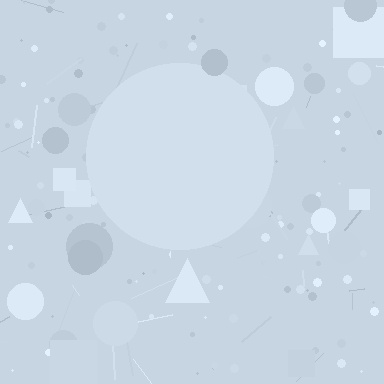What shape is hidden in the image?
A circle is hidden in the image.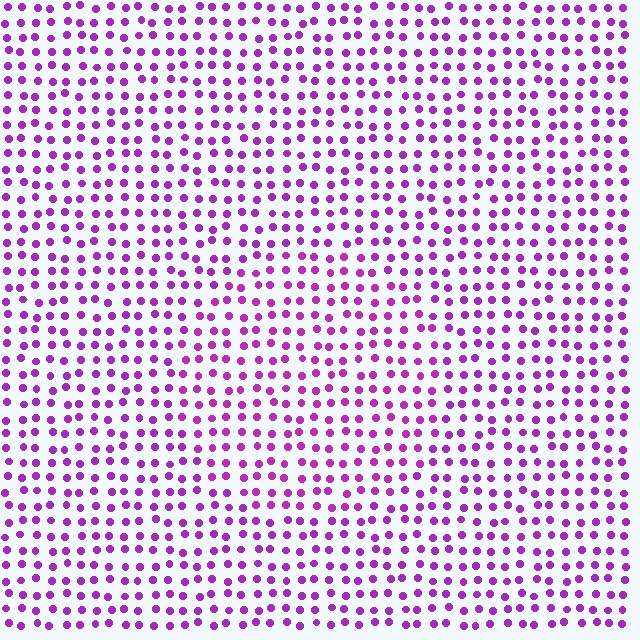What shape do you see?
I see a circle.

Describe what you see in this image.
The image is filled with small purple elements in a uniform arrangement. A circle-shaped region is visible where the elements are tinted to a slightly different hue, forming a subtle color boundary.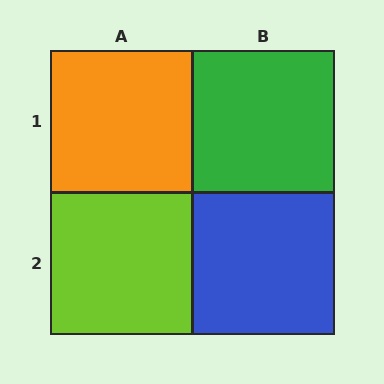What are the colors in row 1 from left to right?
Orange, green.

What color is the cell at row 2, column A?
Lime.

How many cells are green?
1 cell is green.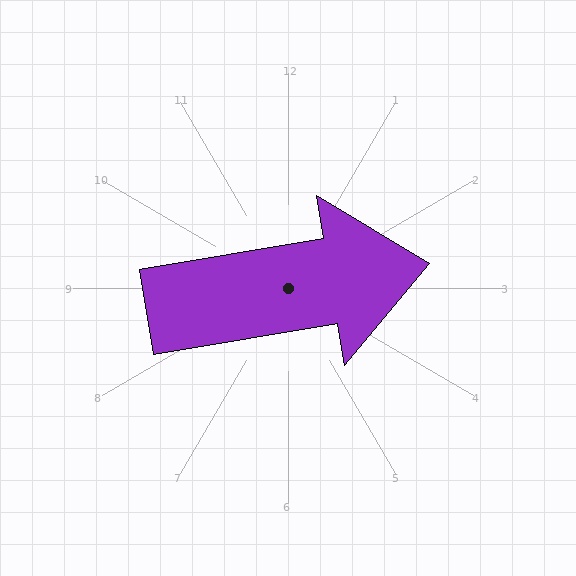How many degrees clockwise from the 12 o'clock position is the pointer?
Approximately 80 degrees.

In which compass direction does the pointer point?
East.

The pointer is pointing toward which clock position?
Roughly 3 o'clock.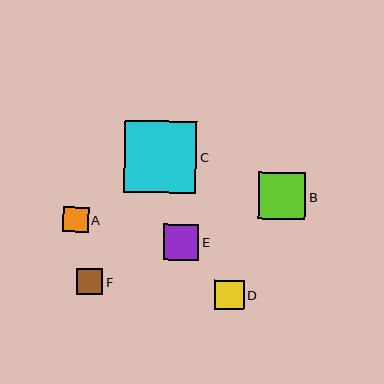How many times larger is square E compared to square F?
Square E is approximately 1.4 times the size of square F.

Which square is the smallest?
Square A is the smallest with a size of approximately 26 pixels.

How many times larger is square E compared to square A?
Square E is approximately 1.4 times the size of square A.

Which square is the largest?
Square C is the largest with a size of approximately 72 pixels.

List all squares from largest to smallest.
From largest to smallest: C, B, E, D, F, A.